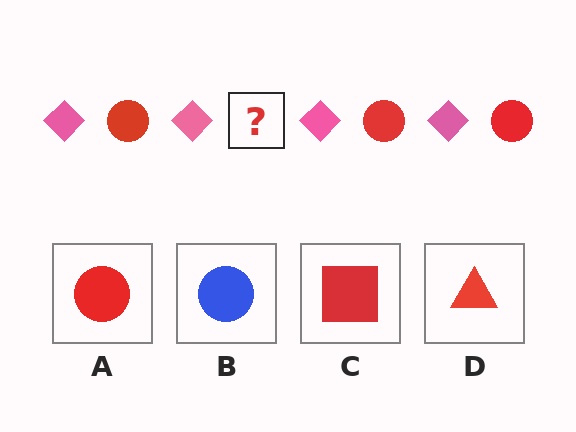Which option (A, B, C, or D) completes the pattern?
A.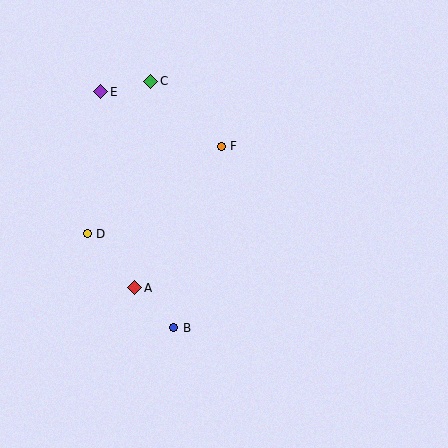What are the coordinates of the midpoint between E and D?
The midpoint between E and D is at (94, 163).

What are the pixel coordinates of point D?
Point D is at (87, 234).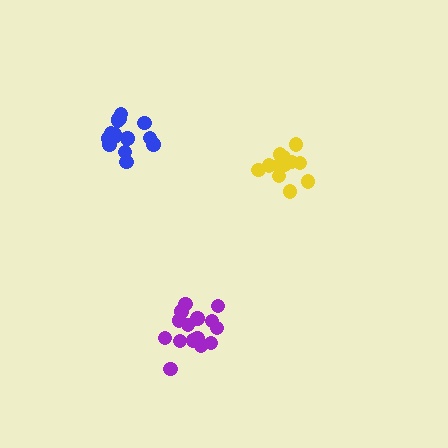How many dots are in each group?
Group 1: 16 dots, Group 2: 13 dots, Group 3: 15 dots (44 total).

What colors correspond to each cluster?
The clusters are colored: purple, yellow, blue.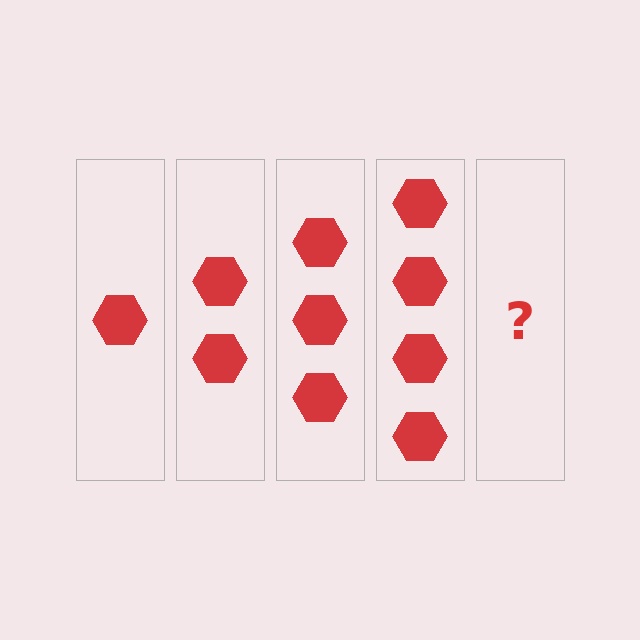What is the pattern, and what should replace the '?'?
The pattern is that each step adds one more hexagon. The '?' should be 5 hexagons.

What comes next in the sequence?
The next element should be 5 hexagons.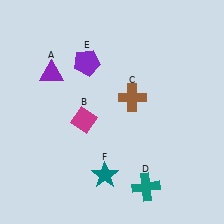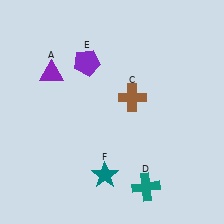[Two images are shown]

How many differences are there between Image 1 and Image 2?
There is 1 difference between the two images.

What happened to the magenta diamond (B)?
The magenta diamond (B) was removed in Image 2. It was in the bottom-left area of Image 1.